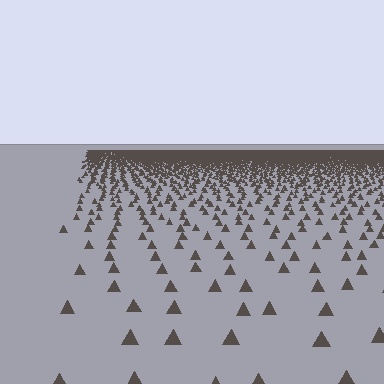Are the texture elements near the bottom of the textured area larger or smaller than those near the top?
Larger. Near the bottom, elements are closer to the viewer and appear at a bigger on-screen size.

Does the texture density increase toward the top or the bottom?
Density increases toward the top.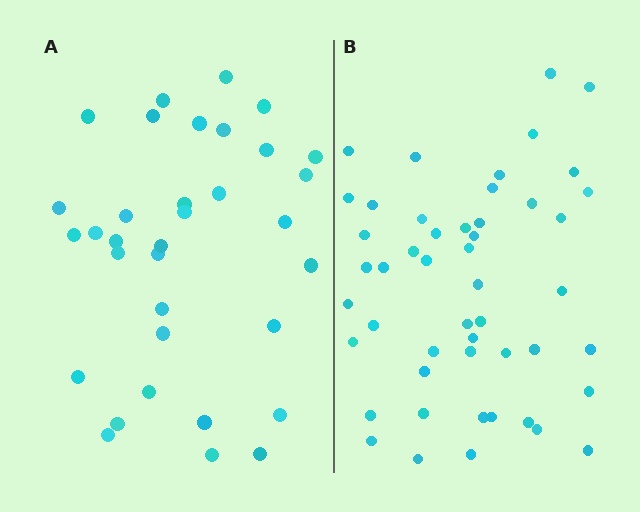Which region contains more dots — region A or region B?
Region B (the right region) has more dots.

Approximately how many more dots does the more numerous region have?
Region B has approximately 15 more dots than region A.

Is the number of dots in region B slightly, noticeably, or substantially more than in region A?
Region B has noticeably more, but not dramatically so. The ratio is roughly 1.4 to 1.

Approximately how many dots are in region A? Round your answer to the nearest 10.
About 30 dots. (The exact count is 34, which rounds to 30.)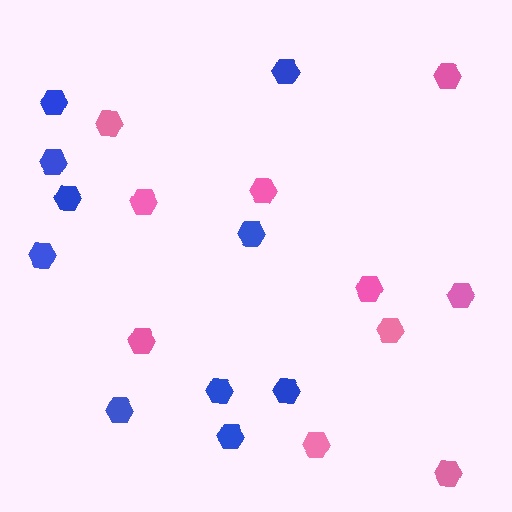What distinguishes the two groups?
There are 2 groups: one group of pink hexagons (10) and one group of blue hexagons (10).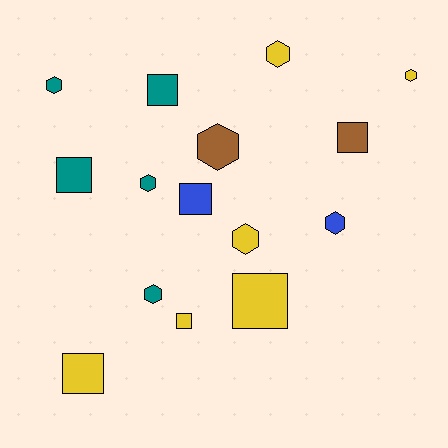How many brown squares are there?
There is 1 brown square.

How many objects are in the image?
There are 15 objects.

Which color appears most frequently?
Yellow, with 6 objects.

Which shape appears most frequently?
Hexagon, with 8 objects.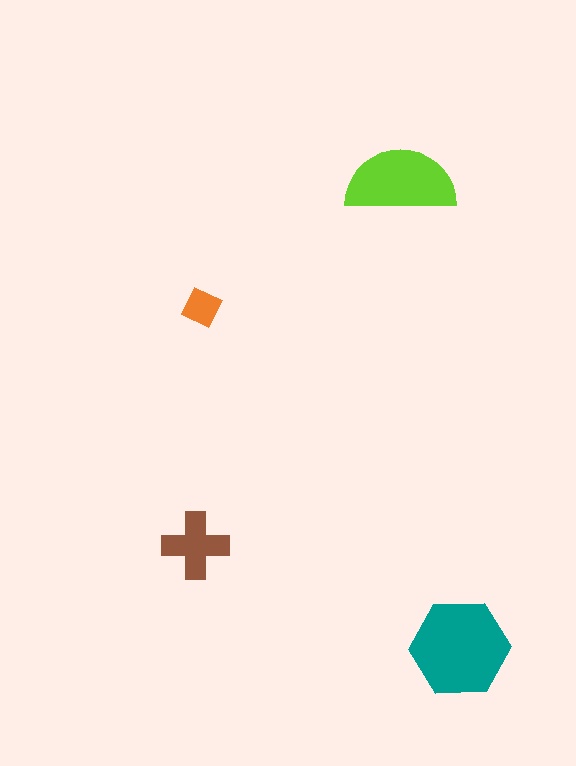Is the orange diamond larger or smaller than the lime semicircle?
Smaller.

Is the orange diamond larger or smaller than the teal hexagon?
Smaller.